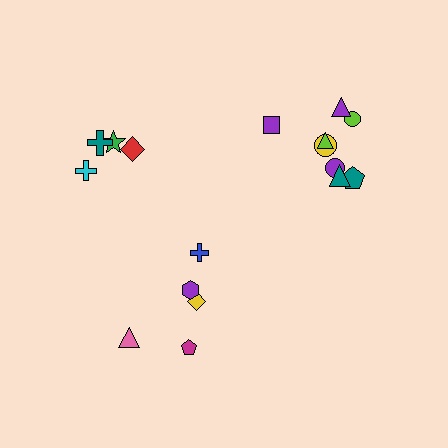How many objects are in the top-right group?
There are 8 objects.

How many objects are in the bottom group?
There are 5 objects.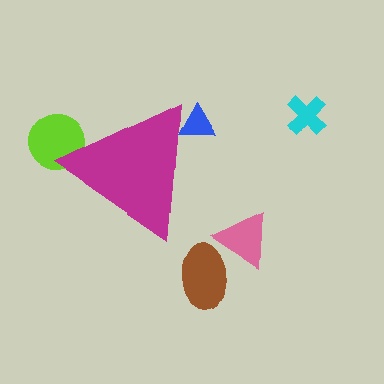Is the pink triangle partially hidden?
No, the pink triangle is fully visible.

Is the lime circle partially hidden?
Yes, the lime circle is partially hidden behind the magenta triangle.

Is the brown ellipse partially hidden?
No, the brown ellipse is fully visible.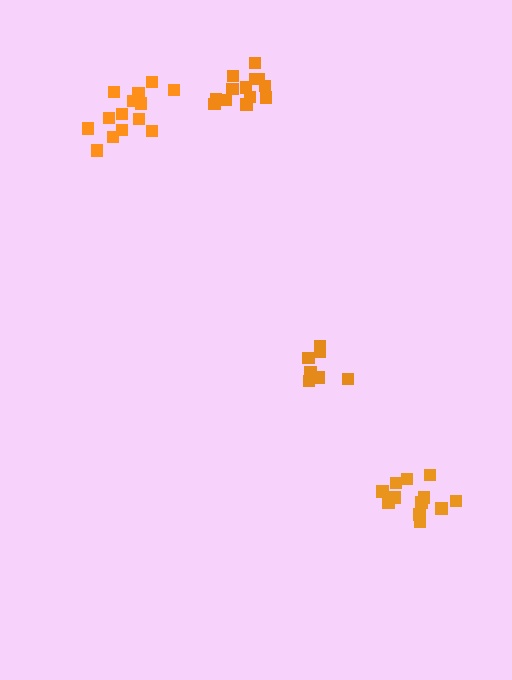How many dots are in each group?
Group 1: 8 dots, Group 2: 14 dots, Group 3: 12 dots, Group 4: 13 dots (47 total).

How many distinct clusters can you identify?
There are 4 distinct clusters.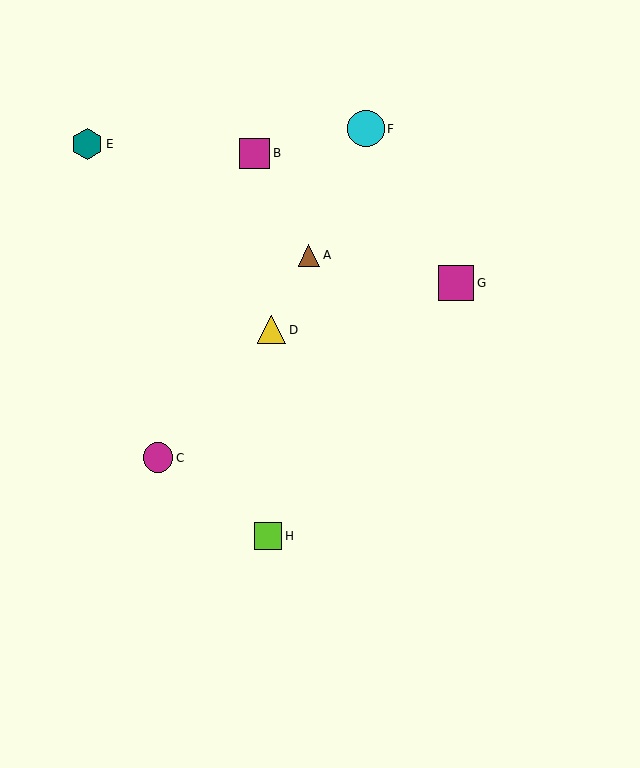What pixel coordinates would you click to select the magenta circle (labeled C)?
Click at (158, 458) to select the magenta circle C.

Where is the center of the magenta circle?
The center of the magenta circle is at (158, 458).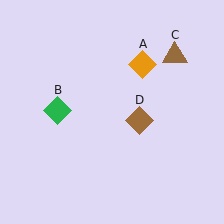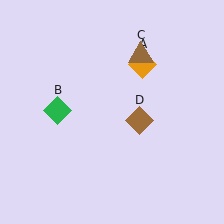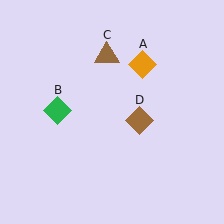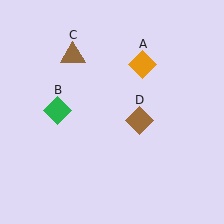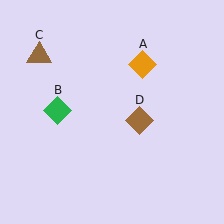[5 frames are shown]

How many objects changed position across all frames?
1 object changed position: brown triangle (object C).